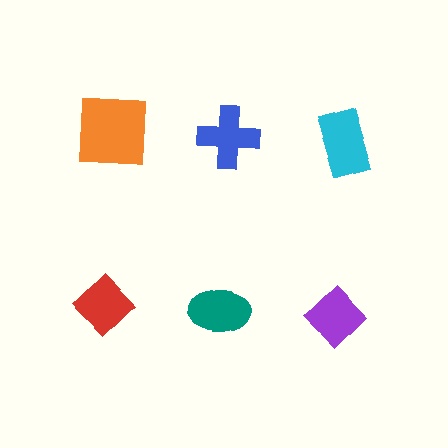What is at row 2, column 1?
A red diamond.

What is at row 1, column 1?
An orange square.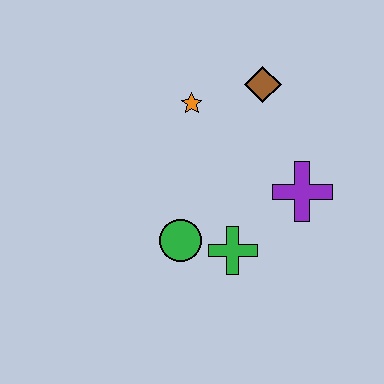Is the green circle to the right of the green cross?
No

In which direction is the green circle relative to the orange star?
The green circle is below the orange star.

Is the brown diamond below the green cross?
No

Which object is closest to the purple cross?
The green cross is closest to the purple cross.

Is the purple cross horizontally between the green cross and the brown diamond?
No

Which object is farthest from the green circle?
The brown diamond is farthest from the green circle.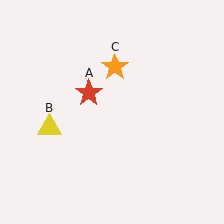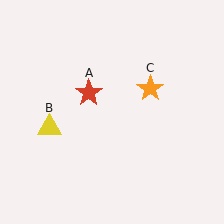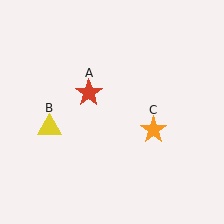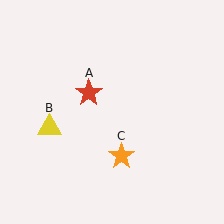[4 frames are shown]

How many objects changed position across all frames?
1 object changed position: orange star (object C).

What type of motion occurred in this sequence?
The orange star (object C) rotated clockwise around the center of the scene.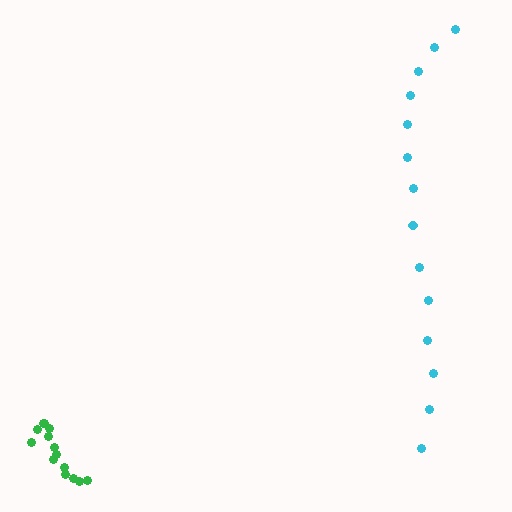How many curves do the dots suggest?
There are 2 distinct paths.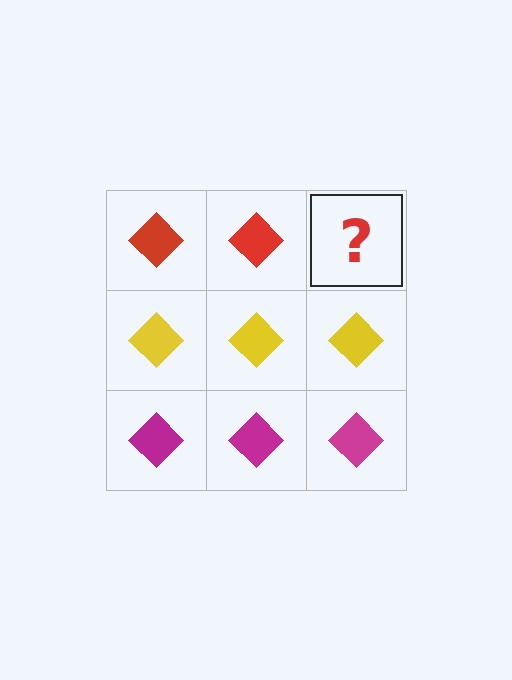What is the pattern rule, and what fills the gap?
The rule is that each row has a consistent color. The gap should be filled with a red diamond.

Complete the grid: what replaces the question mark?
The question mark should be replaced with a red diamond.